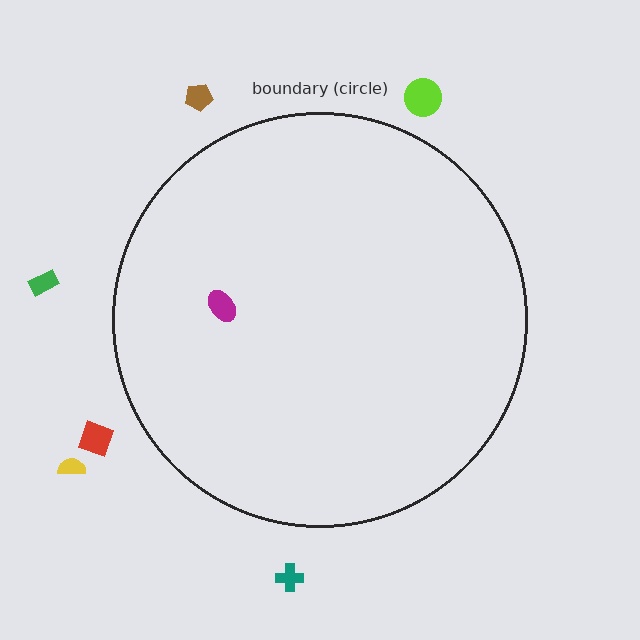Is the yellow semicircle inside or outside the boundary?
Outside.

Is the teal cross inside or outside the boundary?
Outside.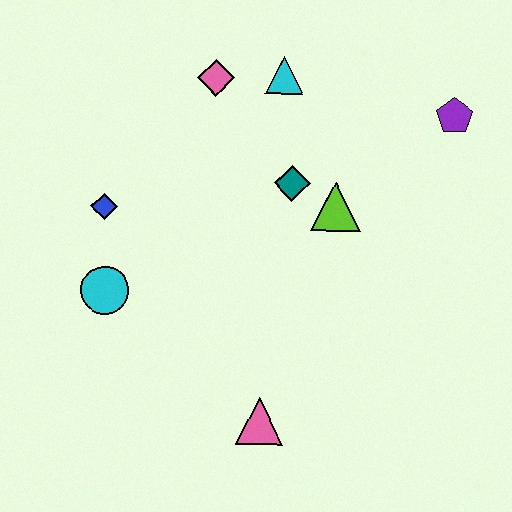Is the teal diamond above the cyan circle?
Yes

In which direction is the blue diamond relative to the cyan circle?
The blue diamond is above the cyan circle.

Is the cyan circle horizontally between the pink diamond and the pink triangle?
No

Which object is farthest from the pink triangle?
The purple pentagon is farthest from the pink triangle.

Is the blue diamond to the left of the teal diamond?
Yes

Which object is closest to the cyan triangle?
The pink diamond is closest to the cyan triangle.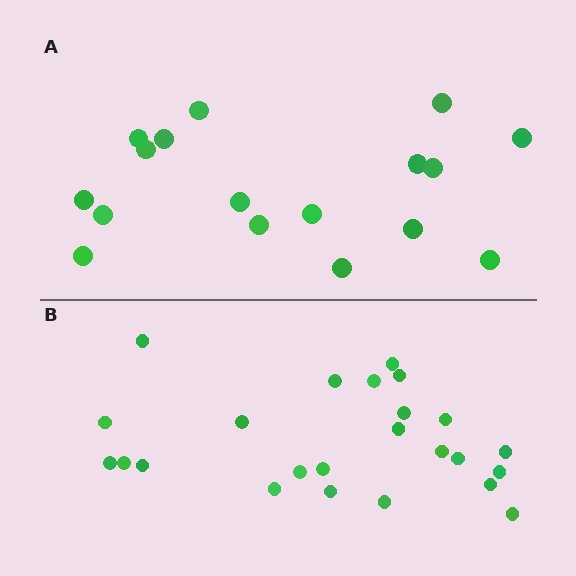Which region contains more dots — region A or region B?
Region B (the bottom region) has more dots.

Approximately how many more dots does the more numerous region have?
Region B has roughly 8 or so more dots than region A.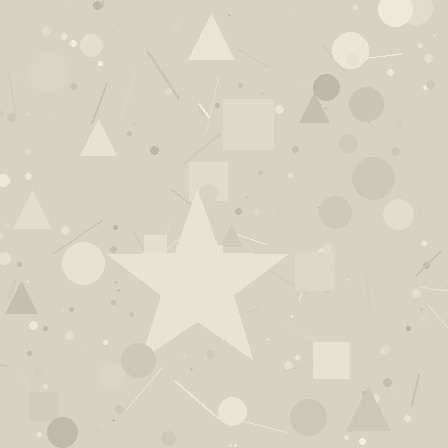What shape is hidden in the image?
A star is hidden in the image.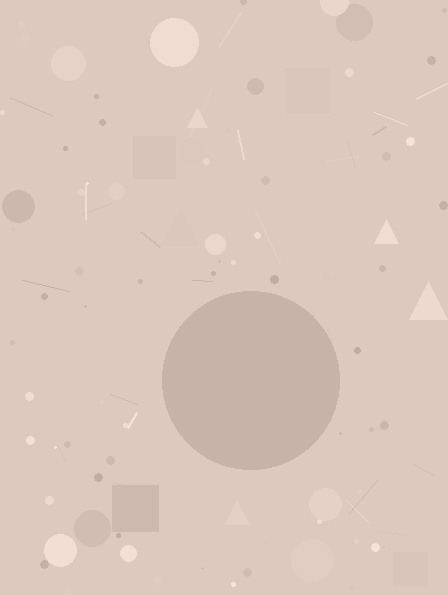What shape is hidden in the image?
A circle is hidden in the image.